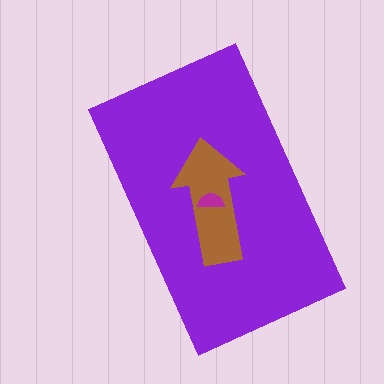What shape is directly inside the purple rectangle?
The brown arrow.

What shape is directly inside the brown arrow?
The magenta semicircle.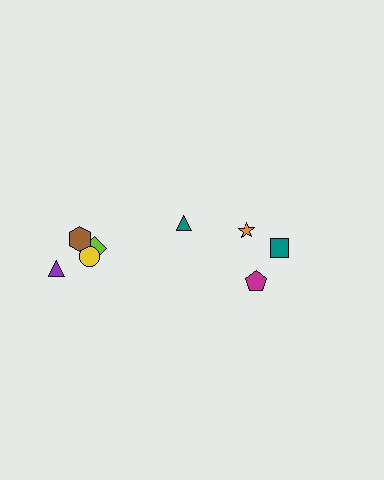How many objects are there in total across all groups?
There are 8 objects.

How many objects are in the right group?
There are 3 objects.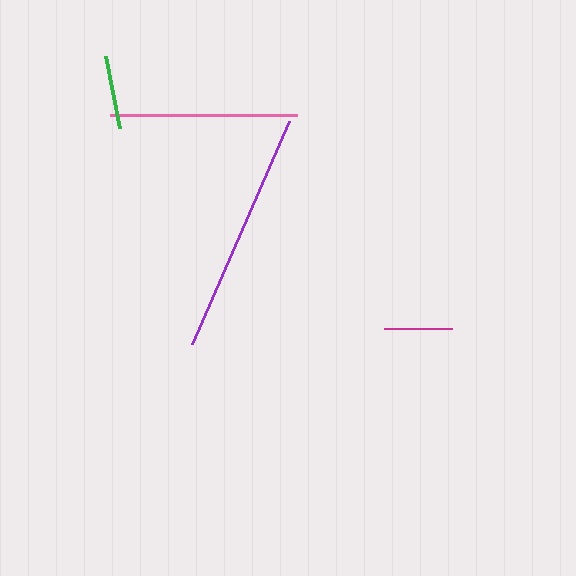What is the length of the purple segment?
The purple segment is approximately 243 pixels long.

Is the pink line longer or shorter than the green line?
The pink line is longer than the green line.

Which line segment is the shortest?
The magenta line is the shortest at approximately 69 pixels.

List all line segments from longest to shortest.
From longest to shortest: purple, pink, green, magenta.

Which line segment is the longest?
The purple line is the longest at approximately 243 pixels.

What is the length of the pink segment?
The pink segment is approximately 187 pixels long.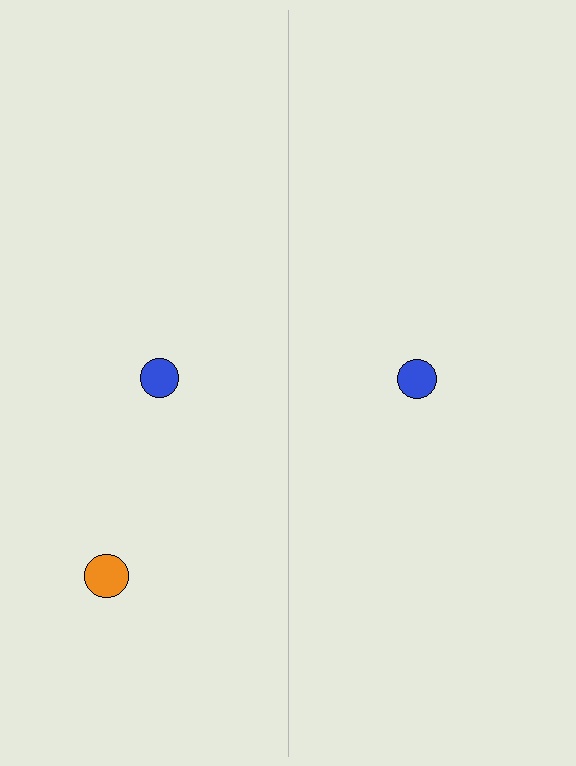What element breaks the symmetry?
A orange circle is missing from the right side.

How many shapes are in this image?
There are 3 shapes in this image.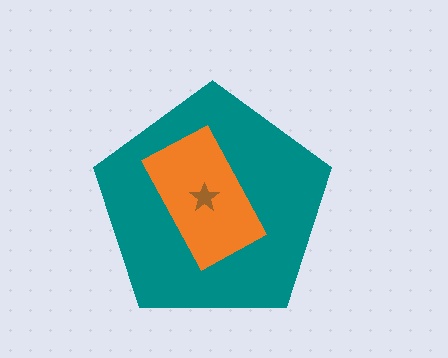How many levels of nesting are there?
3.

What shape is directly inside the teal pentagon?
The orange rectangle.